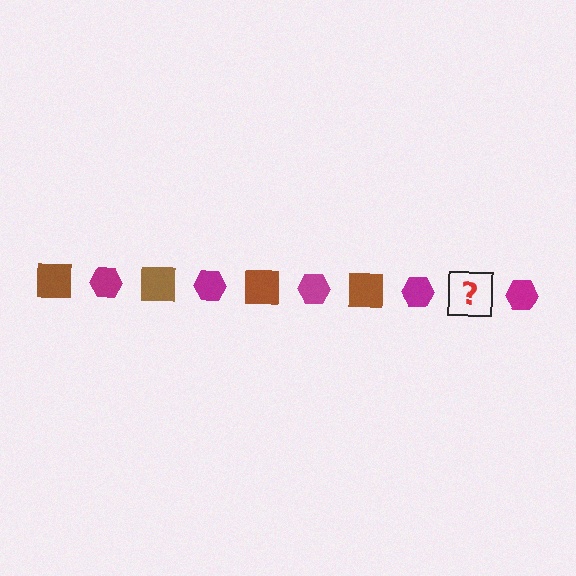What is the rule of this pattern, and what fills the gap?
The rule is that the pattern alternates between brown square and magenta hexagon. The gap should be filled with a brown square.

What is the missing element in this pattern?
The missing element is a brown square.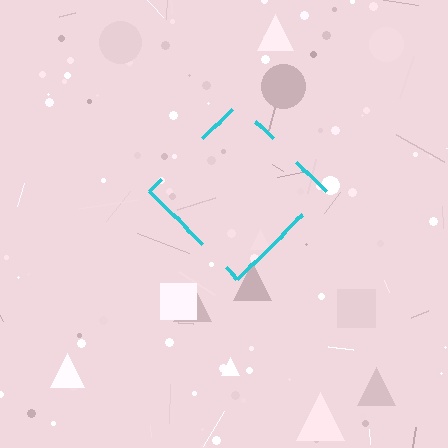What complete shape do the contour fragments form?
The contour fragments form a diamond.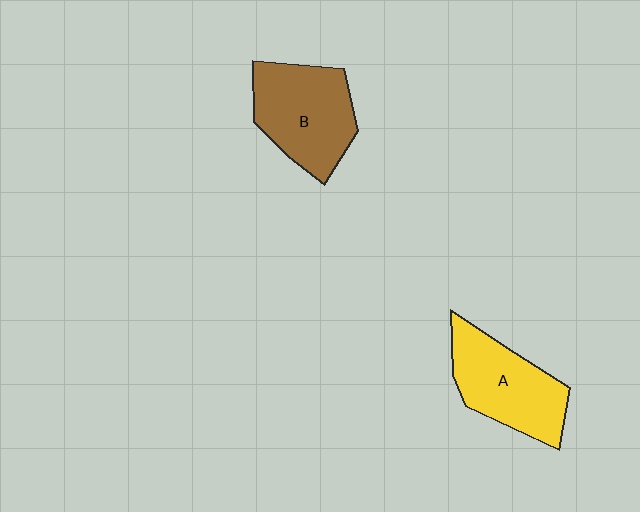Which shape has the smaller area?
Shape A (yellow).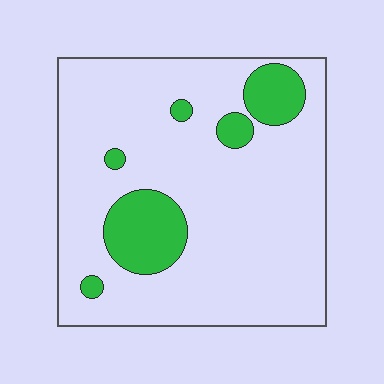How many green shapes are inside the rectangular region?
6.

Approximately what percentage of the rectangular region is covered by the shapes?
Approximately 15%.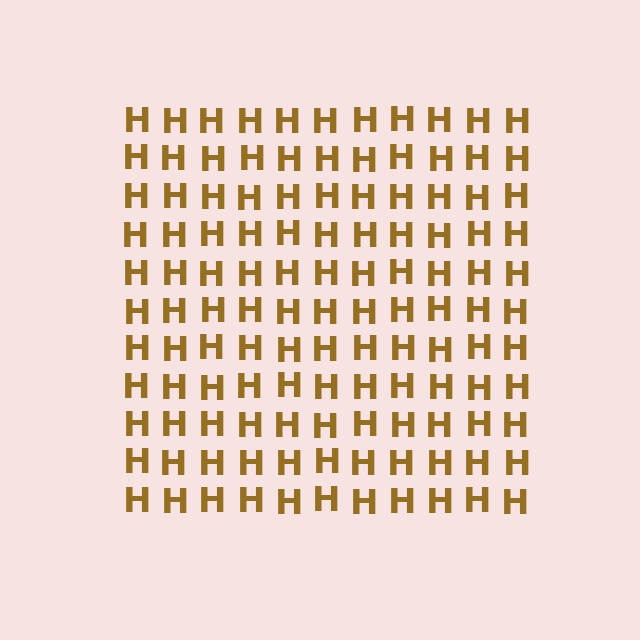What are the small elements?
The small elements are letter H's.